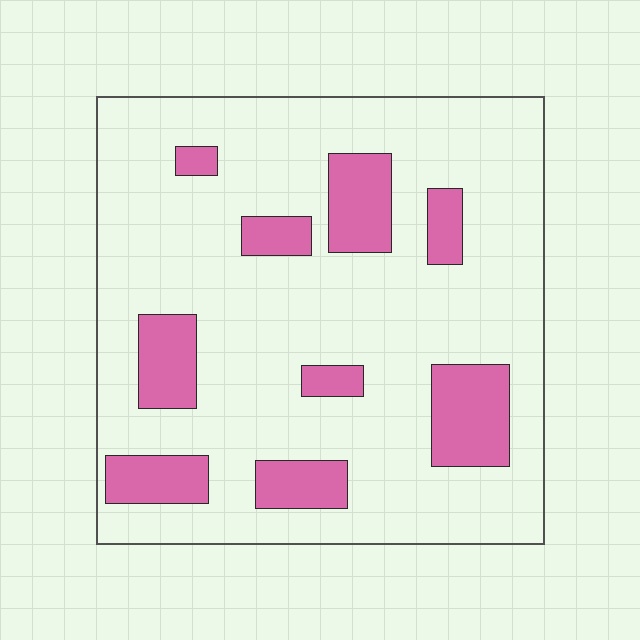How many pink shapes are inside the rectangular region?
9.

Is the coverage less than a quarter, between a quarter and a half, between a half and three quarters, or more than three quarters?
Less than a quarter.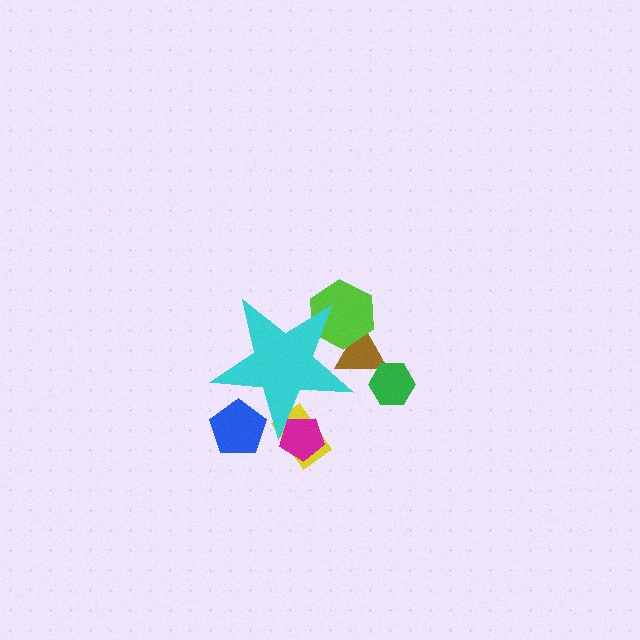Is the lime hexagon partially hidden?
Yes, the lime hexagon is partially hidden behind the cyan star.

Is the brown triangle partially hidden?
Yes, the brown triangle is partially hidden behind the cyan star.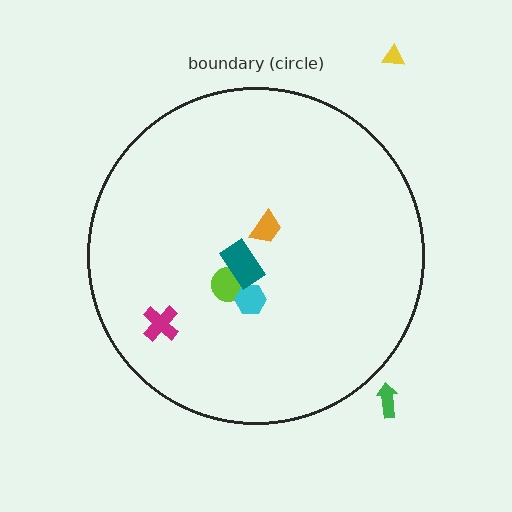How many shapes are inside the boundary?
5 inside, 2 outside.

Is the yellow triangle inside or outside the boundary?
Outside.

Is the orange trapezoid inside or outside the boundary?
Inside.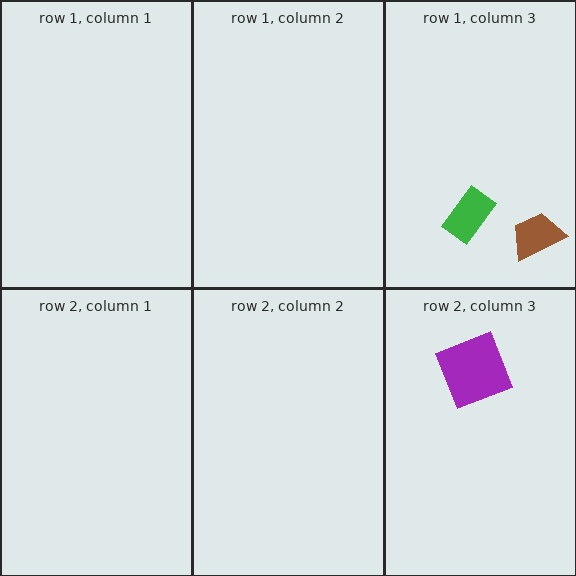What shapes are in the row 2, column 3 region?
The purple square.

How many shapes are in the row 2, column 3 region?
1.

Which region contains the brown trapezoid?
The row 1, column 3 region.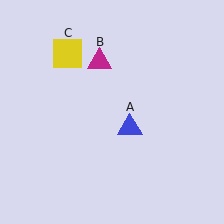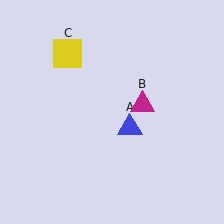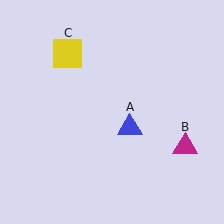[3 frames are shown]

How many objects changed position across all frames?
1 object changed position: magenta triangle (object B).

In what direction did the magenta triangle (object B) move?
The magenta triangle (object B) moved down and to the right.